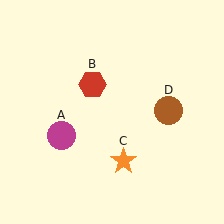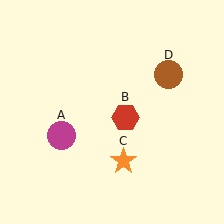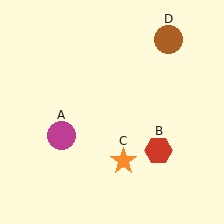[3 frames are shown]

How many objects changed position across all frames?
2 objects changed position: red hexagon (object B), brown circle (object D).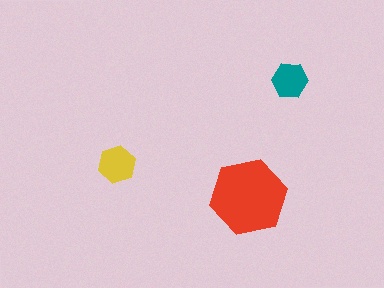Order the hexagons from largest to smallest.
the red one, the yellow one, the teal one.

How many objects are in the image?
There are 3 objects in the image.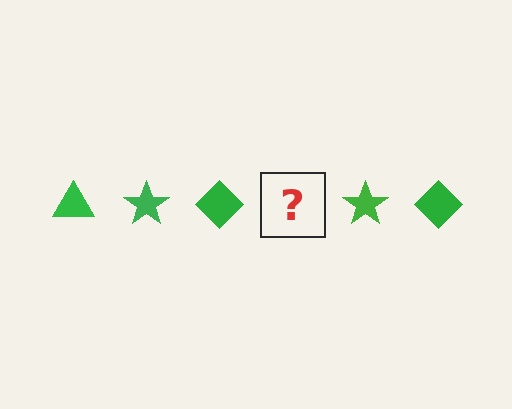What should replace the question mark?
The question mark should be replaced with a green triangle.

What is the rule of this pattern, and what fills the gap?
The rule is that the pattern cycles through triangle, star, diamond shapes in green. The gap should be filled with a green triangle.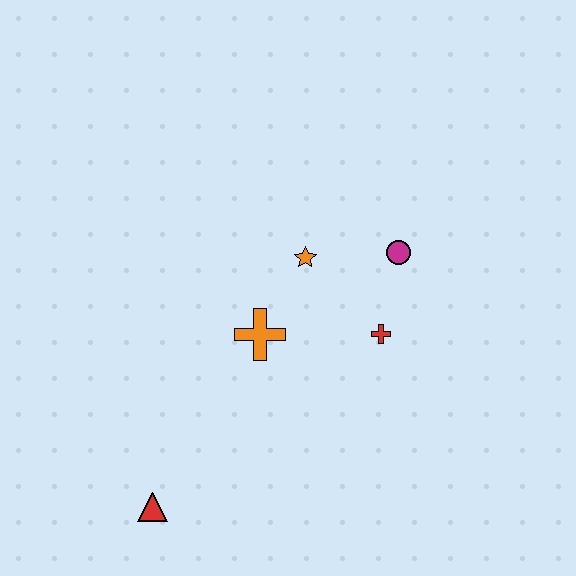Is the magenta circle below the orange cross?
No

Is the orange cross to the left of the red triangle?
No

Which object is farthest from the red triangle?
The magenta circle is farthest from the red triangle.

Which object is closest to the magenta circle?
The red cross is closest to the magenta circle.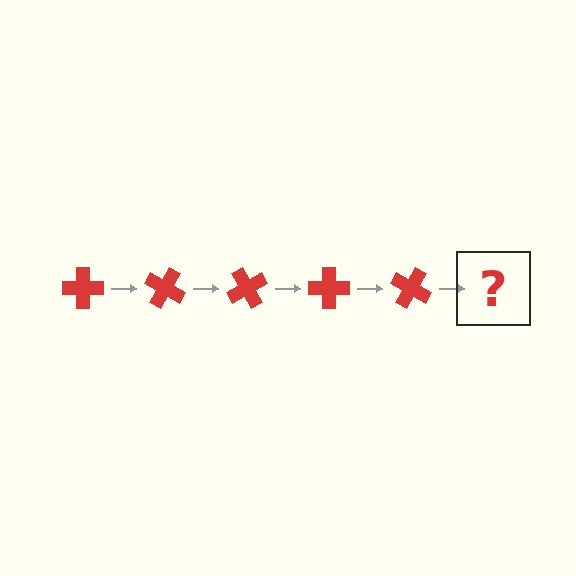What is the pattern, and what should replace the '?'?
The pattern is that the cross rotates 30 degrees each step. The '?' should be a red cross rotated 150 degrees.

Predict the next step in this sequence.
The next step is a red cross rotated 150 degrees.